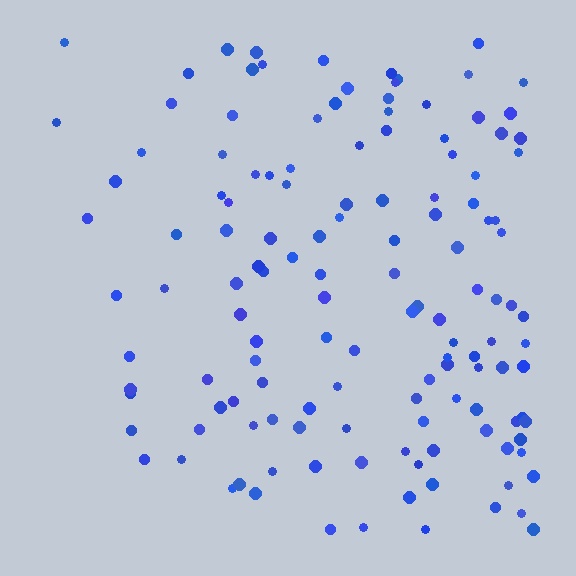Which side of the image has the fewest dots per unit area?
The left.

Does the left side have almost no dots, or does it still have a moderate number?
Still a moderate number, just noticeably fewer than the right.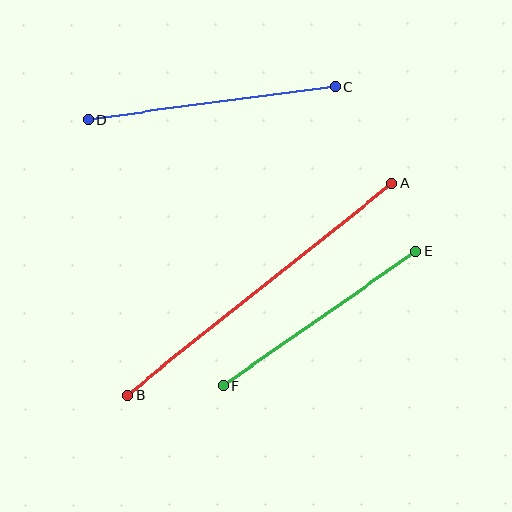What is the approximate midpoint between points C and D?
The midpoint is at approximately (212, 103) pixels.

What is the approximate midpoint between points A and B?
The midpoint is at approximately (259, 289) pixels.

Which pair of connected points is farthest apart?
Points A and B are farthest apart.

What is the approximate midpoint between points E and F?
The midpoint is at approximately (319, 319) pixels.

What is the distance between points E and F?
The distance is approximately 235 pixels.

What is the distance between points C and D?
The distance is approximately 249 pixels.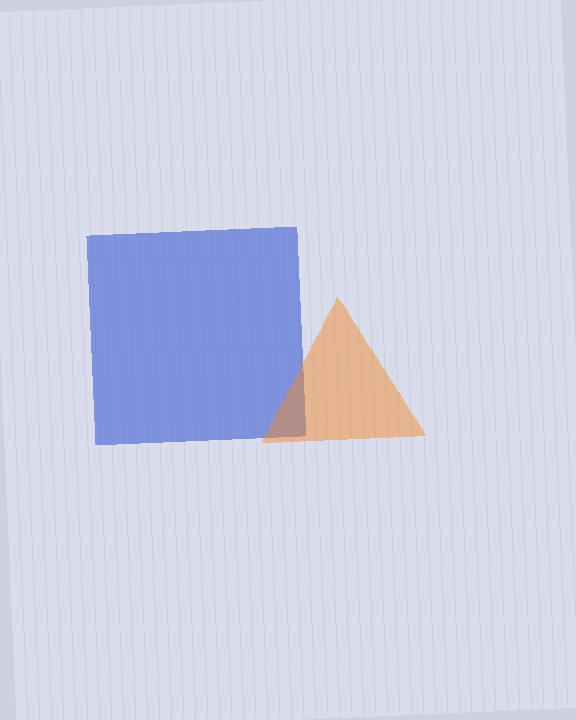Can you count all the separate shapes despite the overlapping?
Yes, there are 2 separate shapes.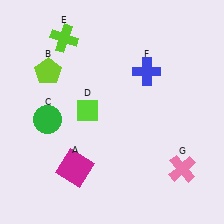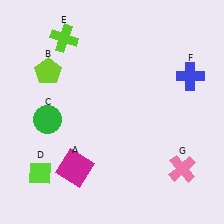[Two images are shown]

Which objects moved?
The objects that moved are: the lime diamond (D), the blue cross (F).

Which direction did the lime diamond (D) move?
The lime diamond (D) moved down.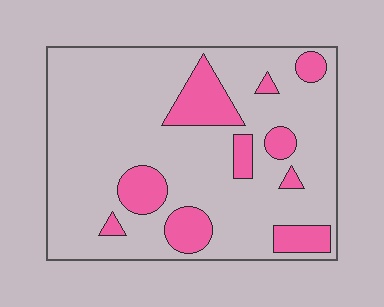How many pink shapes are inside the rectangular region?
10.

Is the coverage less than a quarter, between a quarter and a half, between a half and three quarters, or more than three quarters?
Less than a quarter.